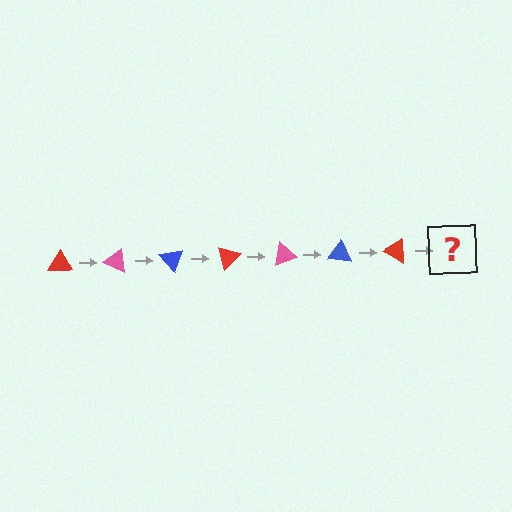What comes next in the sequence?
The next element should be a pink triangle, rotated 175 degrees from the start.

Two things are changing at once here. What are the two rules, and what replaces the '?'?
The two rules are that it rotates 25 degrees each step and the color cycles through red, pink, and blue. The '?' should be a pink triangle, rotated 175 degrees from the start.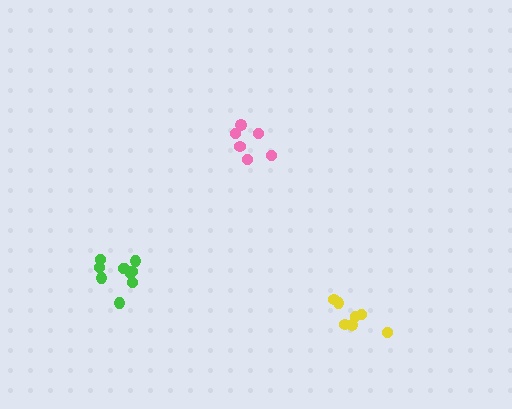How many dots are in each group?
Group 1: 6 dots, Group 2: 7 dots, Group 3: 10 dots (23 total).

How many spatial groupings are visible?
There are 3 spatial groupings.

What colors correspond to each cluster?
The clusters are colored: pink, yellow, green.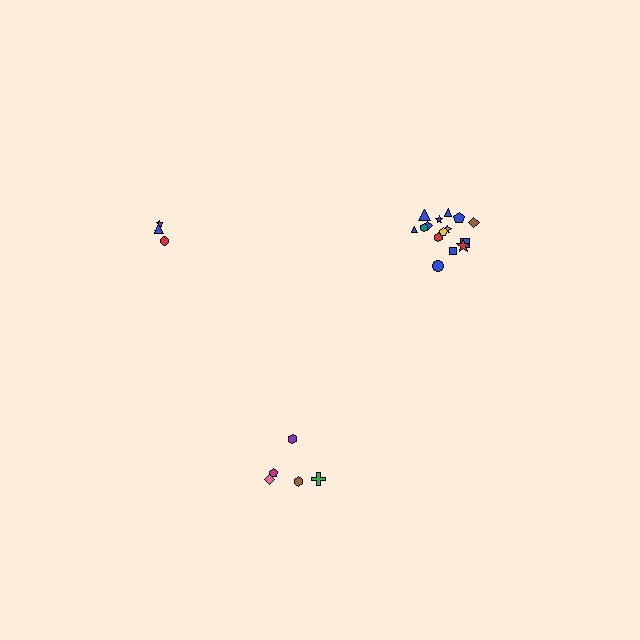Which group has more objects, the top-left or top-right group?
The top-right group.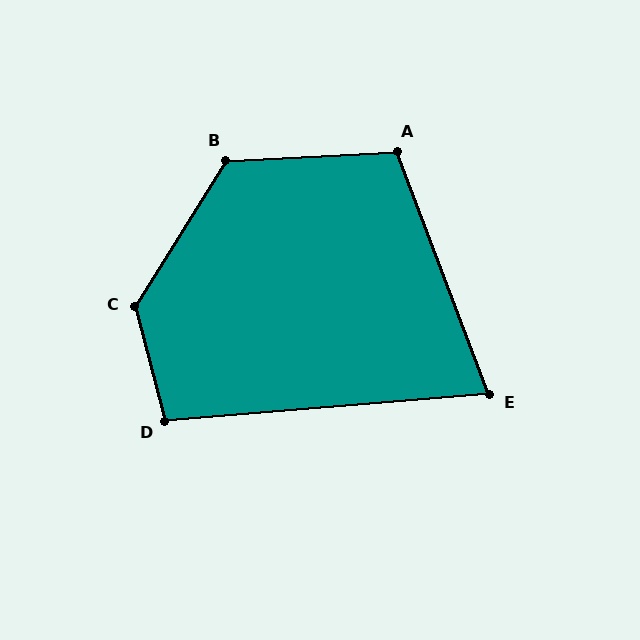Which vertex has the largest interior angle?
C, at approximately 134 degrees.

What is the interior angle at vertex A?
Approximately 108 degrees (obtuse).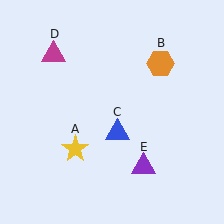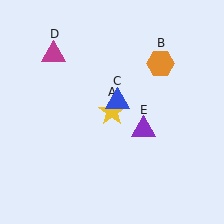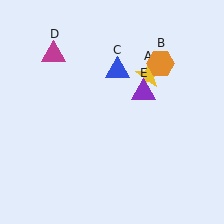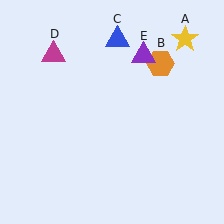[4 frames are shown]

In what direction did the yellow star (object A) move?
The yellow star (object A) moved up and to the right.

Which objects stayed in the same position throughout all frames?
Orange hexagon (object B) and magenta triangle (object D) remained stationary.